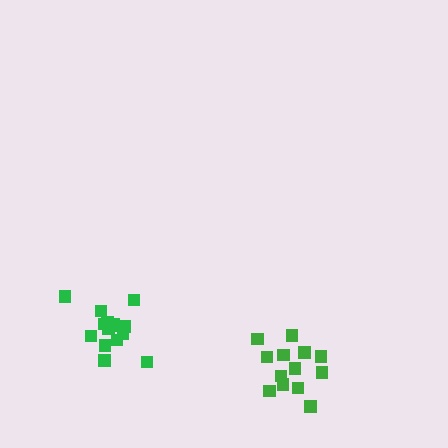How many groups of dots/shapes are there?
There are 2 groups.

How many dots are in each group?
Group 1: 13 dots, Group 2: 15 dots (28 total).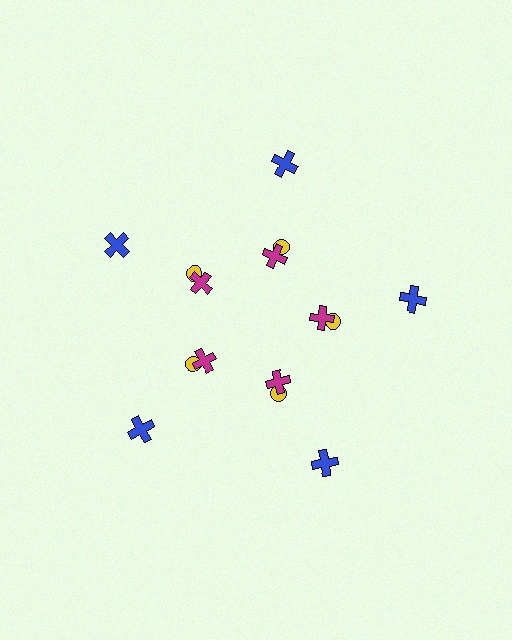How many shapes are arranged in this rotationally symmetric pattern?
There are 15 shapes, arranged in 5 groups of 3.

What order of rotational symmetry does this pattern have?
This pattern has 5-fold rotational symmetry.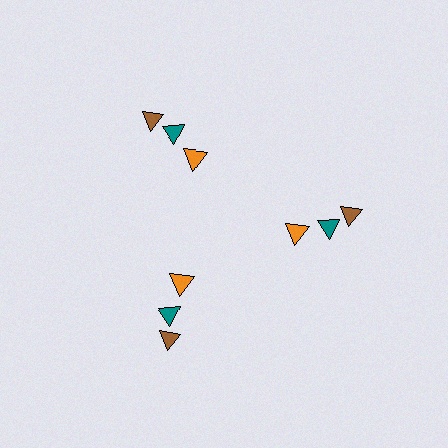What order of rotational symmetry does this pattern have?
This pattern has 3-fold rotational symmetry.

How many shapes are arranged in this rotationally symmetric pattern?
There are 9 shapes, arranged in 3 groups of 3.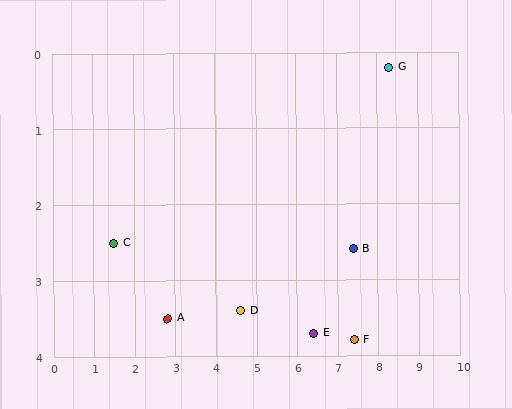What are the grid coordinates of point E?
Point E is at approximately (6.4, 3.7).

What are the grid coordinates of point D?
Point D is at approximately (4.6, 3.4).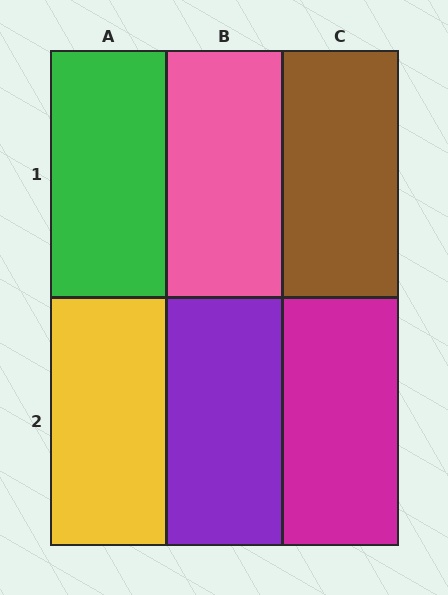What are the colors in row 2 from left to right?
Yellow, purple, magenta.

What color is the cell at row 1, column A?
Green.